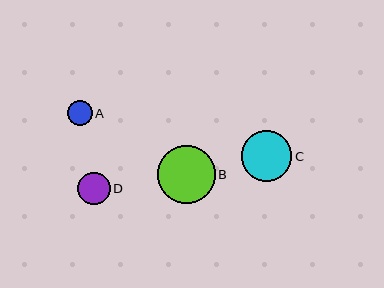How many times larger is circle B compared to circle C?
Circle B is approximately 1.1 times the size of circle C.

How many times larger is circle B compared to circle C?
Circle B is approximately 1.1 times the size of circle C.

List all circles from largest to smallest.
From largest to smallest: B, C, D, A.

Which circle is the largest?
Circle B is the largest with a size of approximately 57 pixels.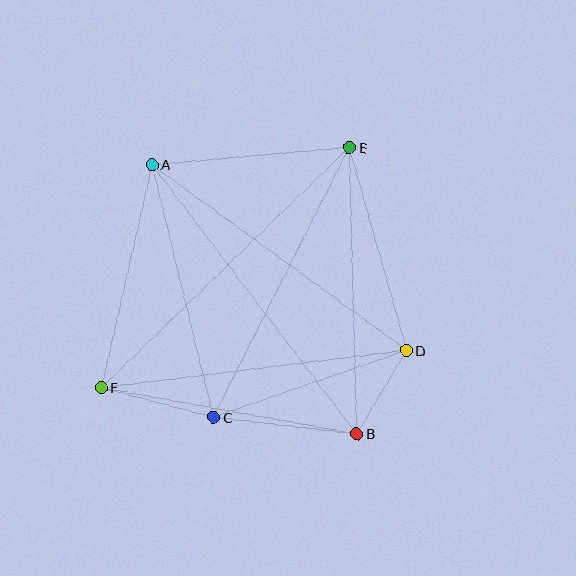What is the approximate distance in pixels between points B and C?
The distance between B and C is approximately 144 pixels.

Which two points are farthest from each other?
Points E and F are farthest from each other.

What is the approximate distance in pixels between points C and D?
The distance between C and D is approximately 204 pixels.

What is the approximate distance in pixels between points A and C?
The distance between A and C is approximately 260 pixels.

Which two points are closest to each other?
Points B and D are closest to each other.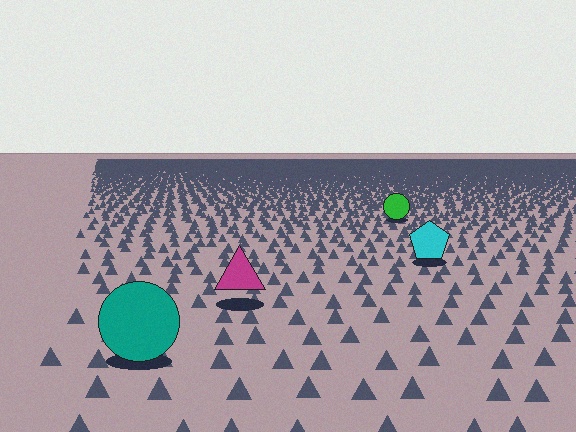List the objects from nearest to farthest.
From nearest to farthest: the teal circle, the magenta triangle, the cyan pentagon, the green circle.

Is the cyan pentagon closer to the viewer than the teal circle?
No. The teal circle is closer — you can tell from the texture gradient: the ground texture is coarser near it.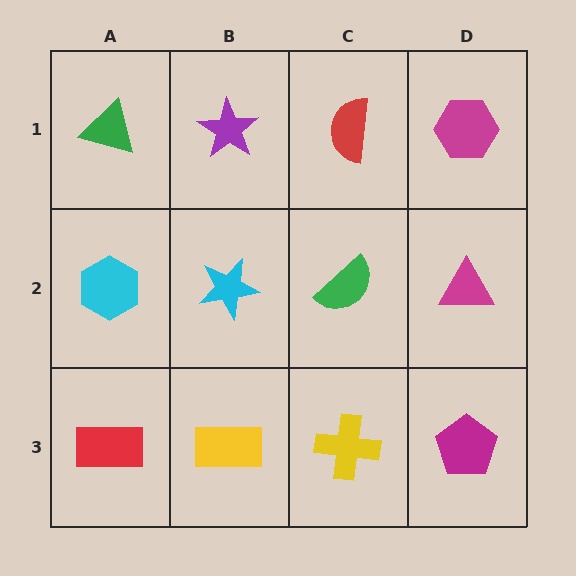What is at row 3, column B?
A yellow rectangle.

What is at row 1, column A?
A green triangle.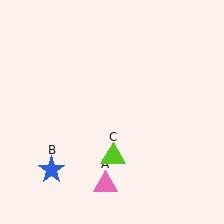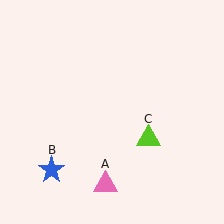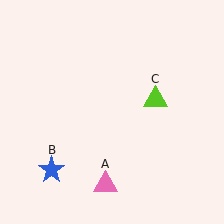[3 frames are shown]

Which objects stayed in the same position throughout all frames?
Pink triangle (object A) and blue star (object B) remained stationary.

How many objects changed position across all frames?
1 object changed position: lime triangle (object C).